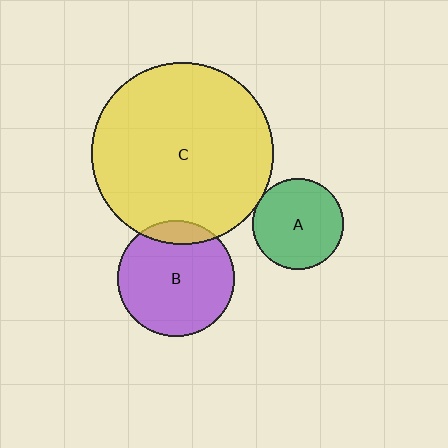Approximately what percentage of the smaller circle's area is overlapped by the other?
Approximately 10%.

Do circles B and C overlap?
Yes.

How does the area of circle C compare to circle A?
Approximately 4.0 times.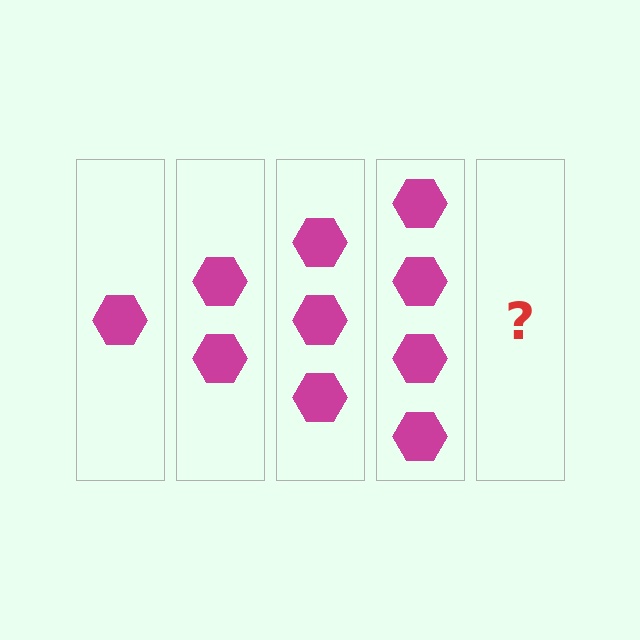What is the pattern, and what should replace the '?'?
The pattern is that each step adds one more hexagon. The '?' should be 5 hexagons.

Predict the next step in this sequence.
The next step is 5 hexagons.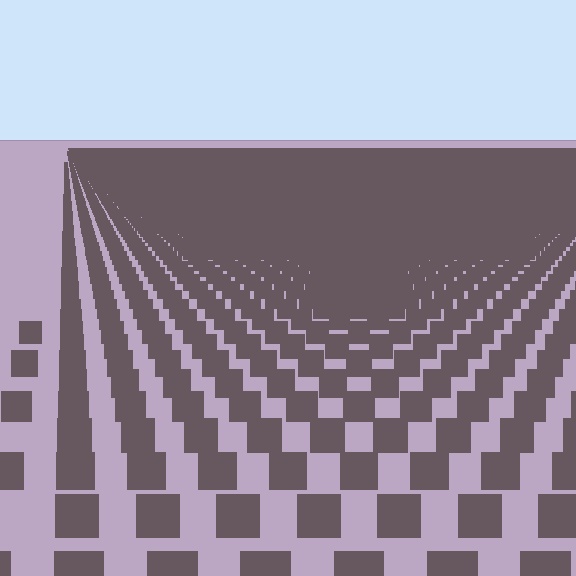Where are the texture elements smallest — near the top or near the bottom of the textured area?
Near the top.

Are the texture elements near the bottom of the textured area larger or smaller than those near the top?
Larger. Near the bottom, elements are closer to the viewer and appear at a bigger on-screen size.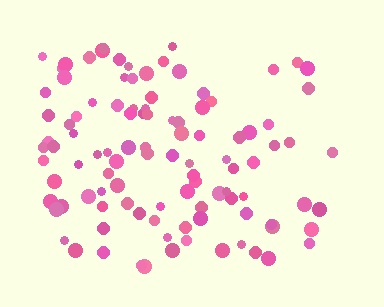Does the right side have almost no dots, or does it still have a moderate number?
Still a moderate number, just noticeably fewer than the left.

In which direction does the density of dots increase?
From right to left, with the left side densest.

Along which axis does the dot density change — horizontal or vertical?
Horizontal.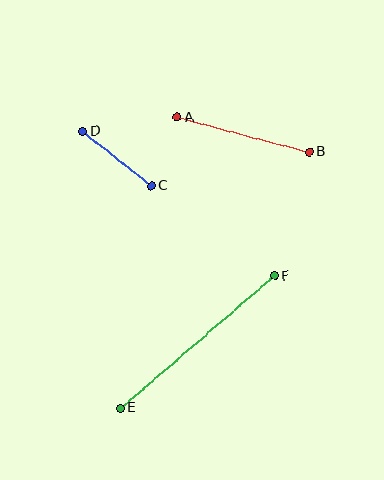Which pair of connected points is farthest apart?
Points E and F are farthest apart.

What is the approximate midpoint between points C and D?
The midpoint is at approximately (117, 158) pixels.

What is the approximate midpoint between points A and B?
The midpoint is at approximately (243, 135) pixels.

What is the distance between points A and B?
The distance is approximately 137 pixels.